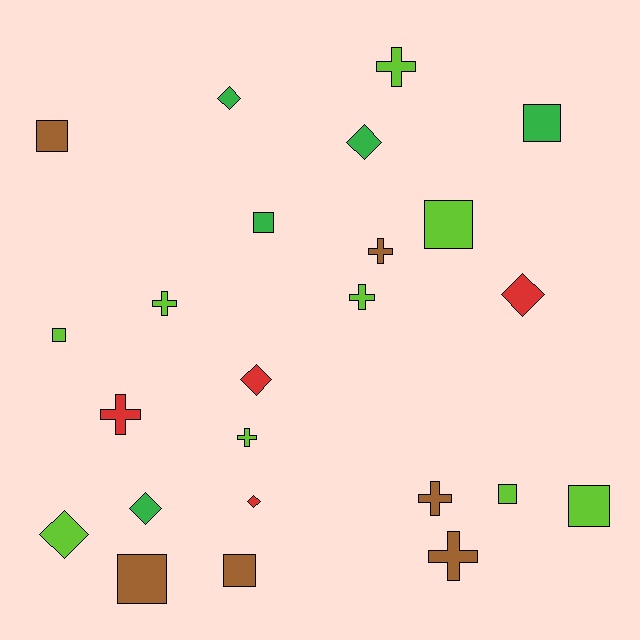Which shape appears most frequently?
Square, with 9 objects.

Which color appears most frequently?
Lime, with 9 objects.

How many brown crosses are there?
There are 3 brown crosses.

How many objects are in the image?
There are 24 objects.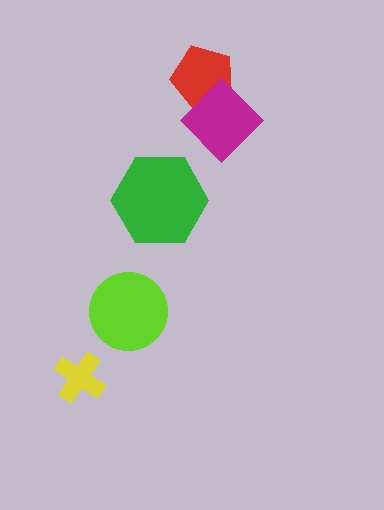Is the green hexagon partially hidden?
No, no other shape covers it.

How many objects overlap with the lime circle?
0 objects overlap with the lime circle.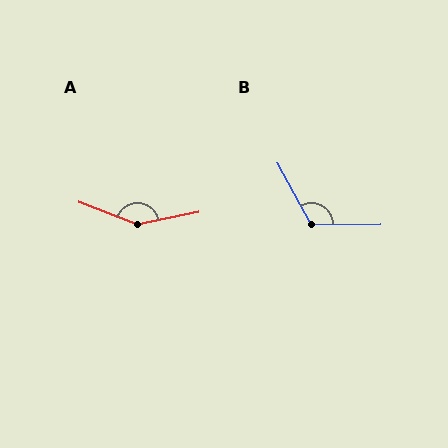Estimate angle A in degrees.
Approximately 147 degrees.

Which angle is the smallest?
B, at approximately 119 degrees.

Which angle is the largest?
A, at approximately 147 degrees.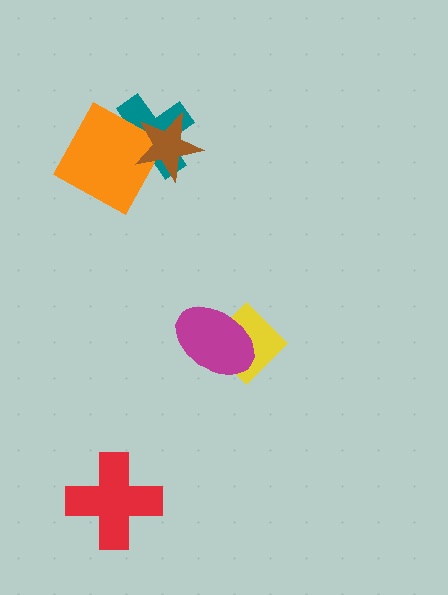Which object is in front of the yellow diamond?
The magenta ellipse is in front of the yellow diamond.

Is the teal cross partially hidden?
Yes, it is partially covered by another shape.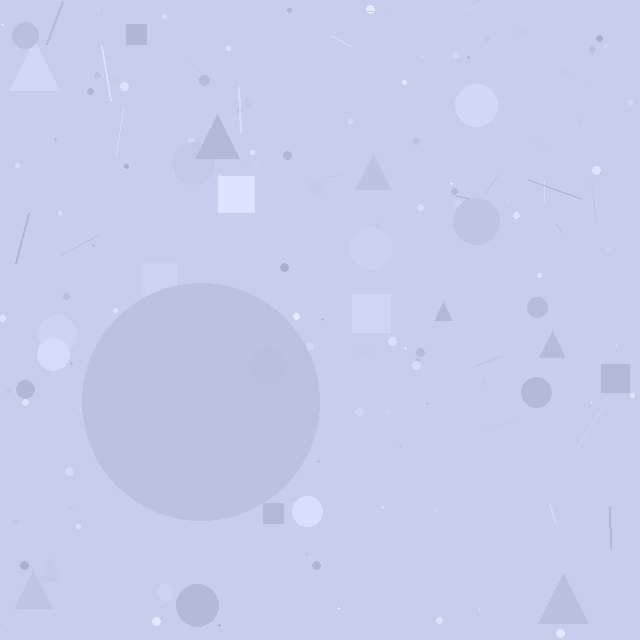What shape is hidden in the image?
A circle is hidden in the image.